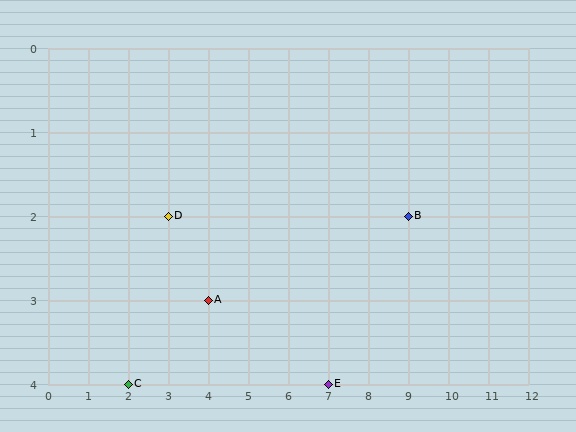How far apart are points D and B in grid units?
Points D and B are 6 columns apart.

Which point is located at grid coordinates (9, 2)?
Point B is at (9, 2).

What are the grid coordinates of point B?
Point B is at grid coordinates (9, 2).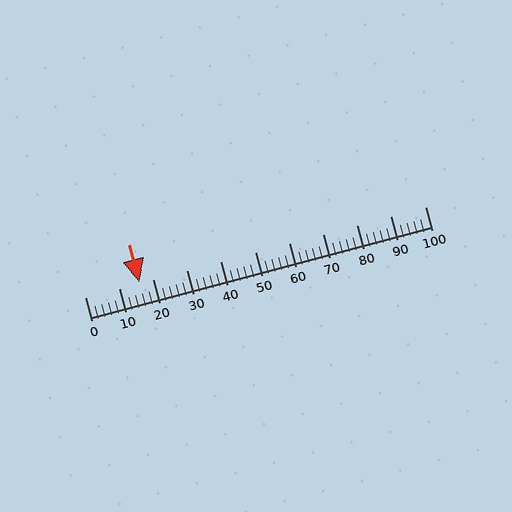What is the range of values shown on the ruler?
The ruler shows values from 0 to 100.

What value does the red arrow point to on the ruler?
The red arrow points to approximately 16.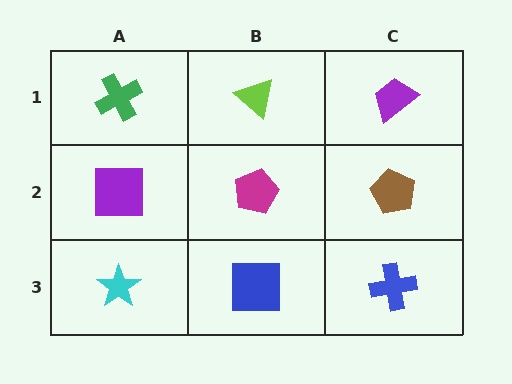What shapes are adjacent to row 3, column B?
A magenta pentagon (row 2, column B), a cyan star (row 3, column A), a blue cross (row 3, column C).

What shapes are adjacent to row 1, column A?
A purple square (row 2, column A), a lime triangle (row 1, column B).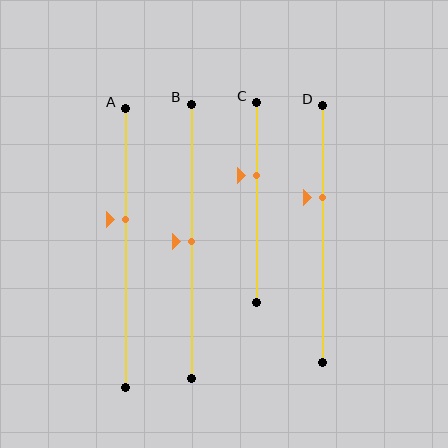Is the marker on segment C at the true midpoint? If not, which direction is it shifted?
No, the marker on segment C is shifted upward by about 14% of the segment length.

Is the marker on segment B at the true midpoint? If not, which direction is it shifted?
Yes, the marker on segment B is at the true midpoint.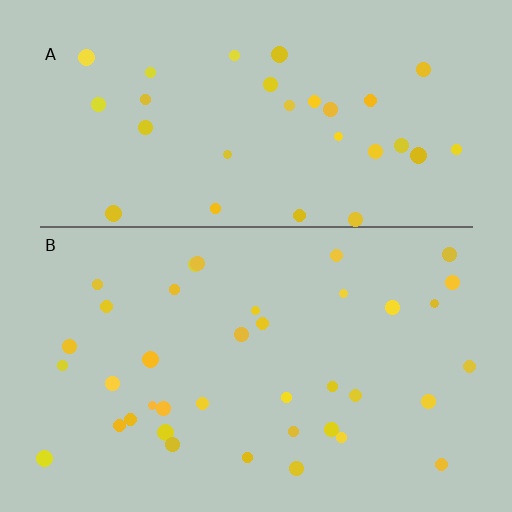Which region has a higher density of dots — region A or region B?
B (the bottom).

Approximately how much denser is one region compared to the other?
Approximately 1.2× — region B over region A.